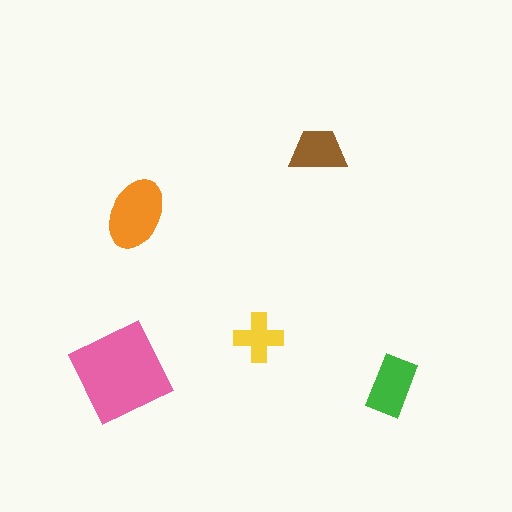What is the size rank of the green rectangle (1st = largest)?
3rd.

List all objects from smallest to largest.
The yellow cross, the brown trapezoid, the green rectangle, the orange ellipse, the pink square.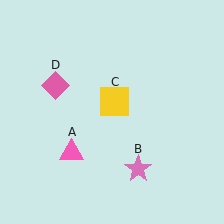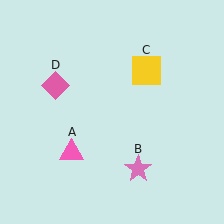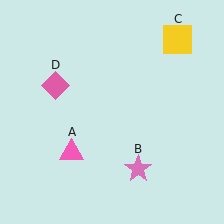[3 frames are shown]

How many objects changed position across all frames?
1 object changed position: yellow square (object C).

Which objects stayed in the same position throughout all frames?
Pink triangle (object A) and pink star (object B) and pink diamond (object D) remained stationary.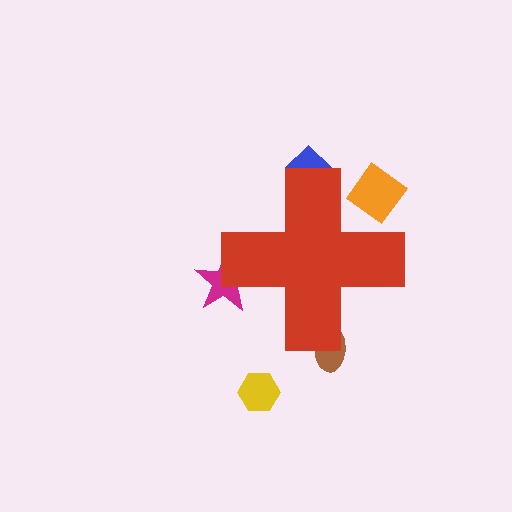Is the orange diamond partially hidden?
Yes, the orange diamond is partially hidden behind the red cross.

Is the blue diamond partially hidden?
Yes, the blue diamond is partially hidden behind the red cross.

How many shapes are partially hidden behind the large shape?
4 shapes are partially hidden.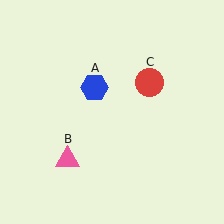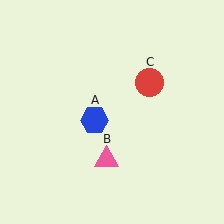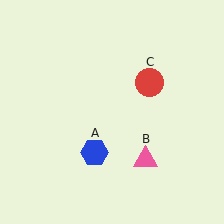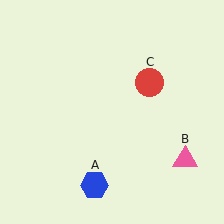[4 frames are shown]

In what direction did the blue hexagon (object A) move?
The blue hexagon (object A) moved down.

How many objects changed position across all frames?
2 objects changed position: blue hexagon (object A), pink triangle (object B).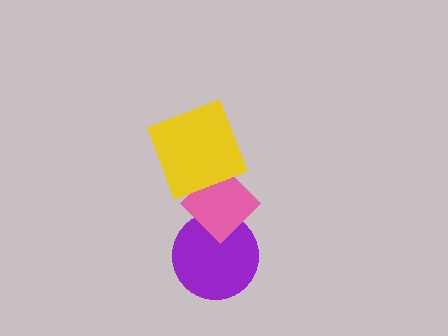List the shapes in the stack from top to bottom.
From top to bottom: the yellow square, the pink diamond, the purple circle.